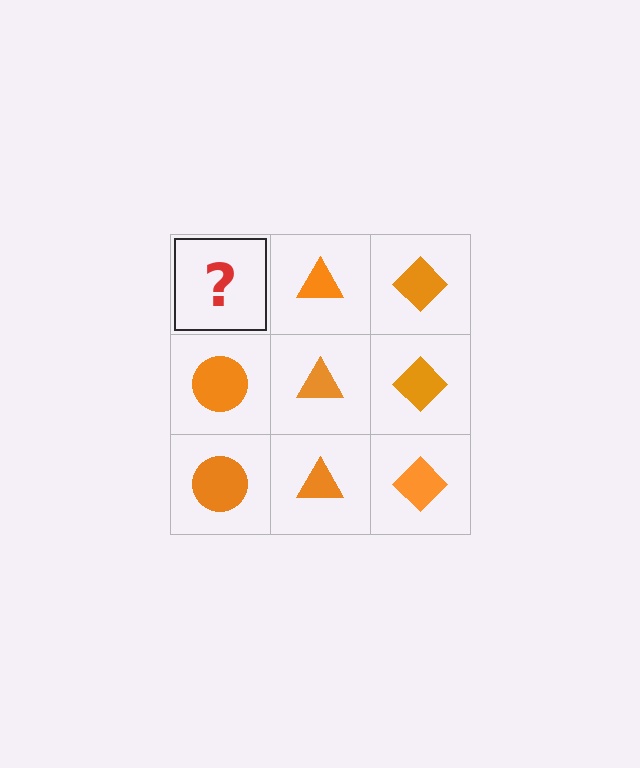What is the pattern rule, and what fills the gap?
The rule is that each column has a consistent shape. The gap should be filled with an orange circle.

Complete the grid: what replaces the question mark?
The question mark should be replaced with an orange circle.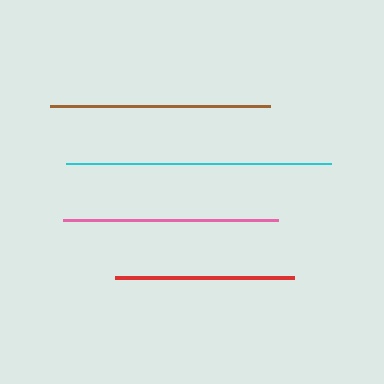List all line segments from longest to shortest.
From longest to shortest: cyan, brown, pink, red.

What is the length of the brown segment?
The brown segment is approximately 220 pixels long.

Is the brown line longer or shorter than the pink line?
The brown line is longer than the pink line.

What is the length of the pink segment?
The pink segment is approximately 215 pixels long.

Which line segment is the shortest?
The red line is the shortest at approximately 179 pixels.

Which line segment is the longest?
The cyan line is the longest at approximately 265 pixels.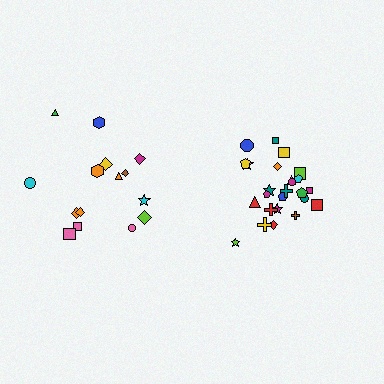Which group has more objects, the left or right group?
The right group.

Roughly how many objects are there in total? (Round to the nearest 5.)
Roughly 40 objects in total.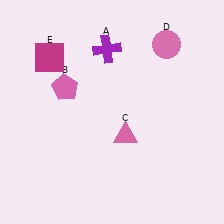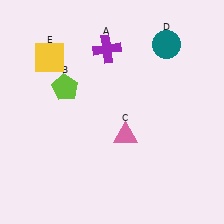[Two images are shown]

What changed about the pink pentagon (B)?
In Image 1, B is pink. In Image 2, it changed to lime.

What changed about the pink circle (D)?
In Image 1, D is pink. In Image 2, it changed to teal.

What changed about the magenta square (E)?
In Image 1, E is magenta. In Image 2, it changed to yellow.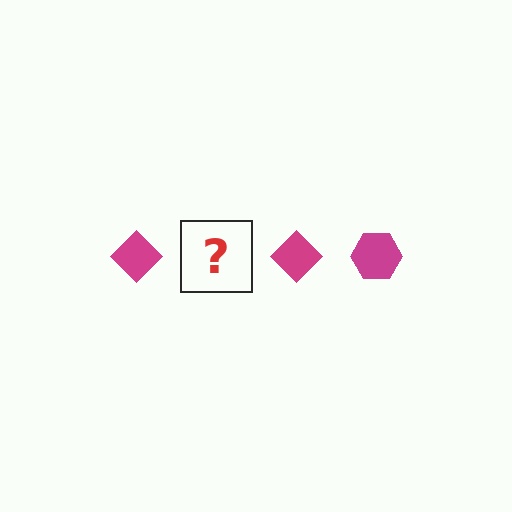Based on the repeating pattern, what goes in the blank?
The blank should be a magenta hexagon.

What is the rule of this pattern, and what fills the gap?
The rule is that the pattern cycles through diamond, hexagon shapes in magenta. The gap should be filled with a magenta hexagon.